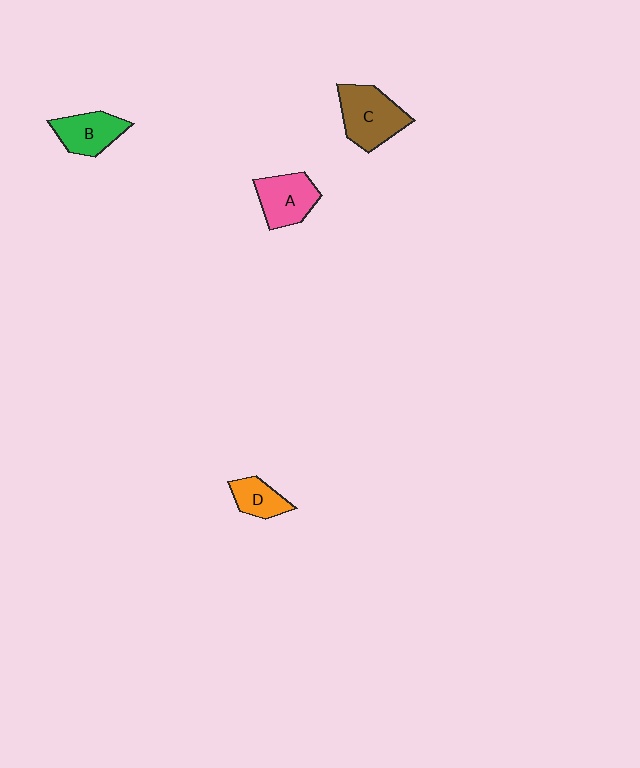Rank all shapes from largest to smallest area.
From largest to smallest: C (brown), A (pink), B (green), D (orange).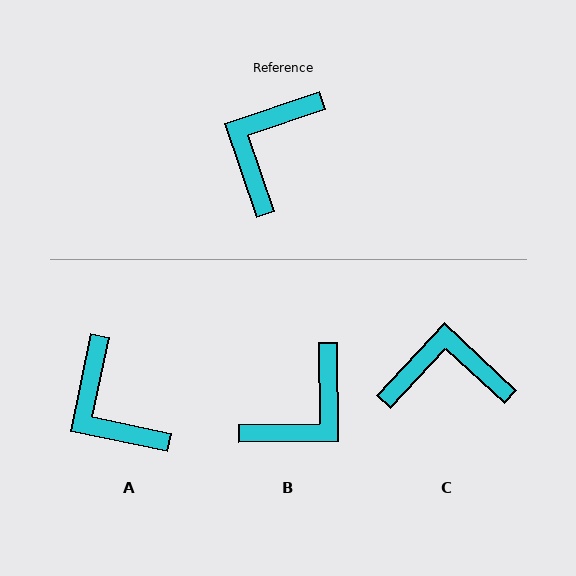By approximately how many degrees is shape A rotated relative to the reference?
Approximately 59 degrees counter-clockwise.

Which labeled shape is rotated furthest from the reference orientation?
B, about 162 degrees away.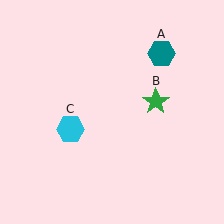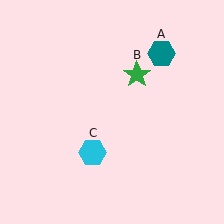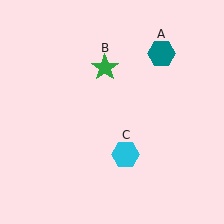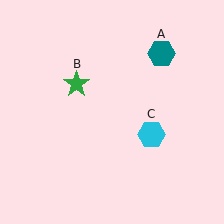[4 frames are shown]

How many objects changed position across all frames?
2 objects changed position: green star (object B), cyan hexagon (object C).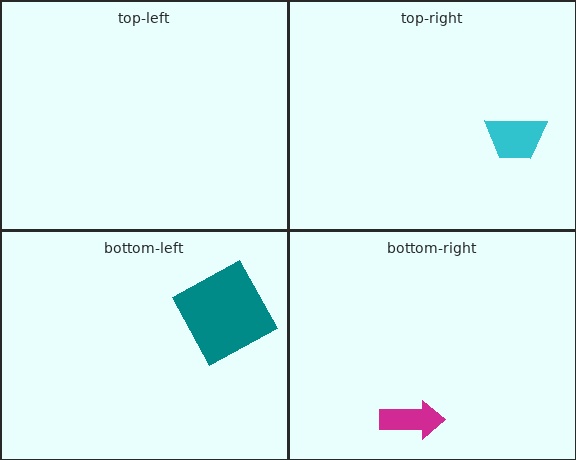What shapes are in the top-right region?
The cyan trapezoid.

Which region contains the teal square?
The bottom-left region.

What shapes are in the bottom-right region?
The magenta arrow.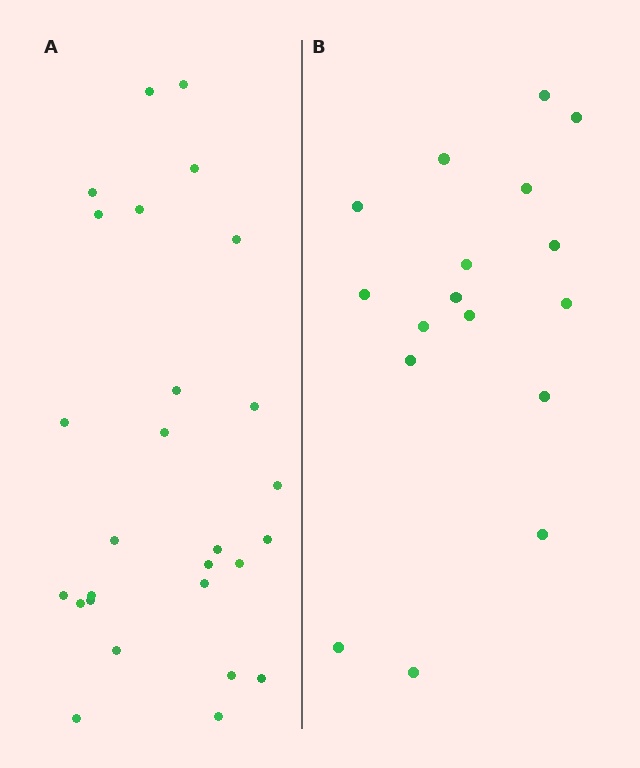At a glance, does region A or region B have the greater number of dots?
Region A (the left region) has more dots.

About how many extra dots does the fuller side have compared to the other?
Region A has roughly 10 or so more dots than region B.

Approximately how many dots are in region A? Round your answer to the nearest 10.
About 30 dots. (The exact count is 27, which rounds to 30.)